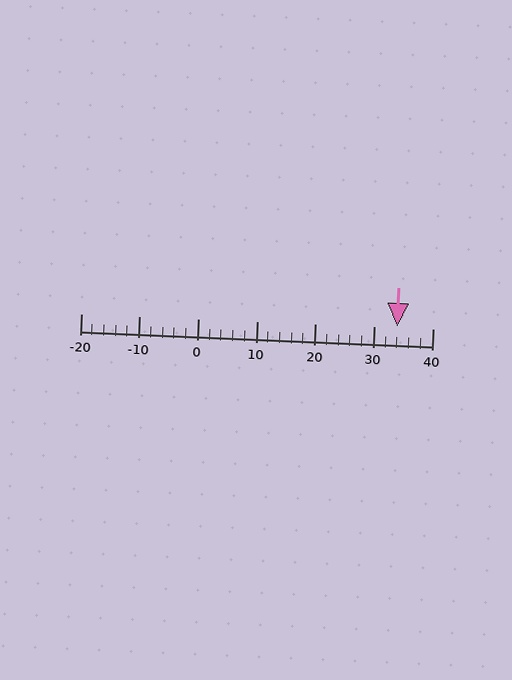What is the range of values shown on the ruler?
The ruler shows values from -20 to 40.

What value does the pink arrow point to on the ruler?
The pink arrow points to approximately 34.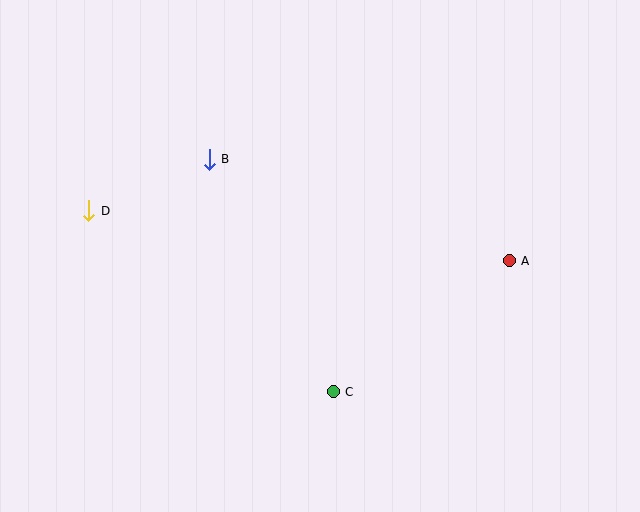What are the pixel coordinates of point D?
Point D is at (89, 211).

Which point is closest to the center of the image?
Point C at (333, 392) is closest to the center.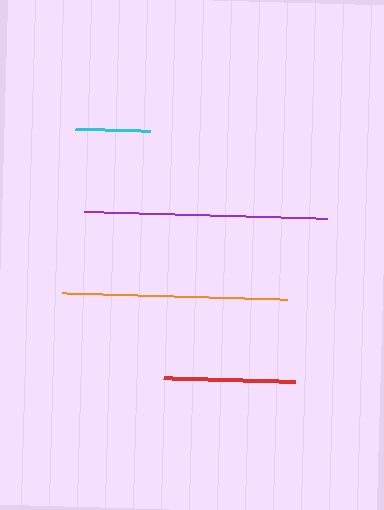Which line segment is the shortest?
The cyan line is the shortest at approximately 75 pixels.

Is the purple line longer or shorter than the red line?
The purple line is longer than the red line.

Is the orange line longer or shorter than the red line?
The orange line is longer than the red line.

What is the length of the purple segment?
The purple segment is approximately 243 pixels long.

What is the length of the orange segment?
The orange segment is approximately 225 pixels long.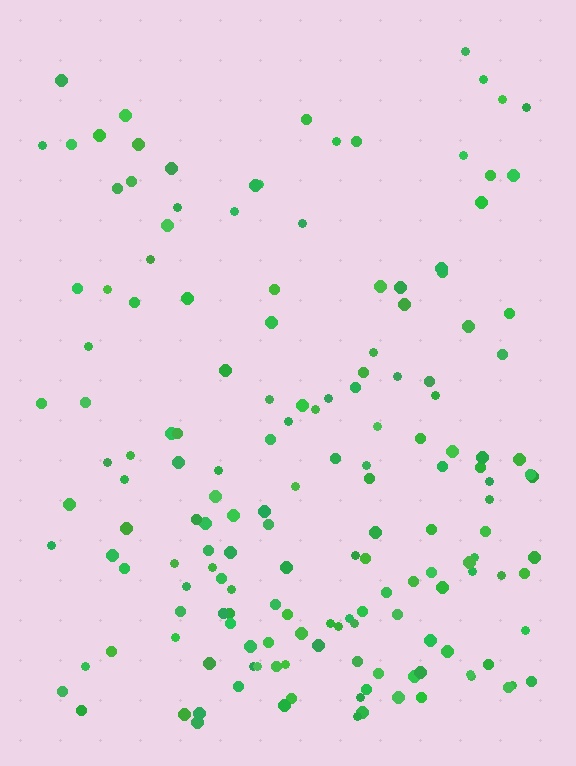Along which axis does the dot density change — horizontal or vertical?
Vertical.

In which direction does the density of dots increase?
From top to bottom, with the bottom side densest.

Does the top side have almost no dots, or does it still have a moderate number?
Still a moderate number, just noticeably fewer than the bottom.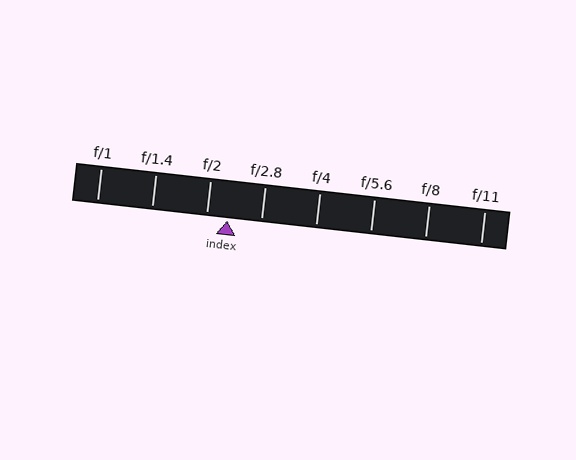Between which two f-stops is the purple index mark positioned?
The index mark is between f/2 and f/2.8.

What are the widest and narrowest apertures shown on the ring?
The widest aperture shown is f/1 and the narrowest is f/11.